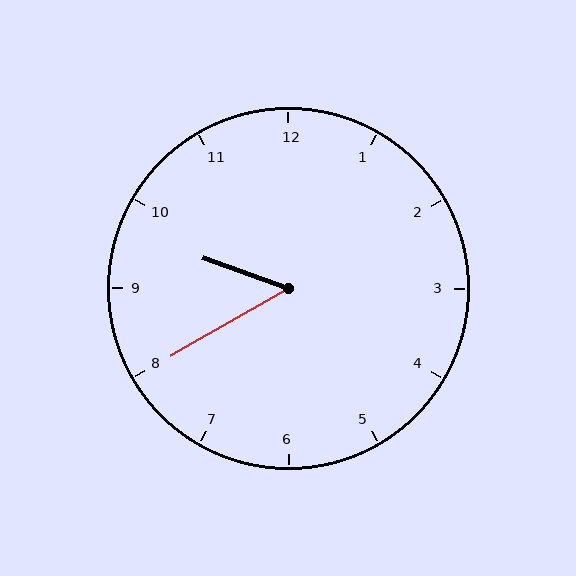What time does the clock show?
9:40.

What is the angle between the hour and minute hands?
Approximately 50 degrees.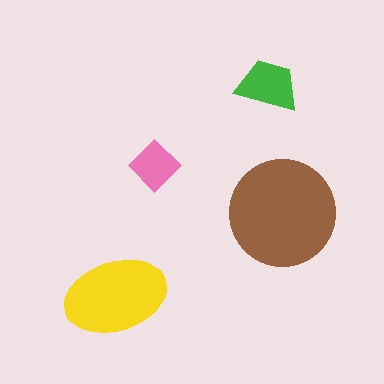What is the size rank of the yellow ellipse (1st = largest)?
2nd.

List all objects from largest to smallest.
The brown circle, the yellow ellipse, the green trapezoid, the pink diamond.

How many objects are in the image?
There are 4 objects in the image.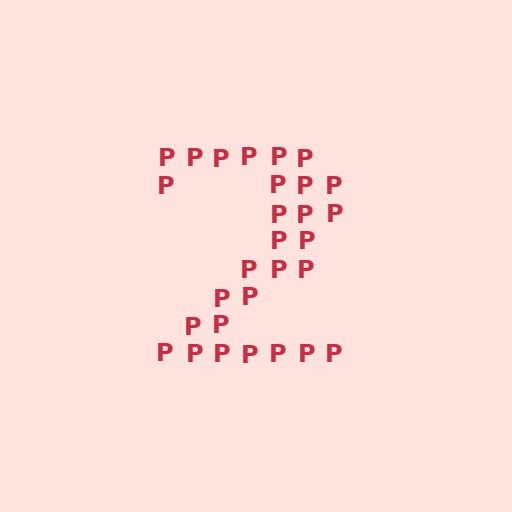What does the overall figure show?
The overall figure shows the digit 2.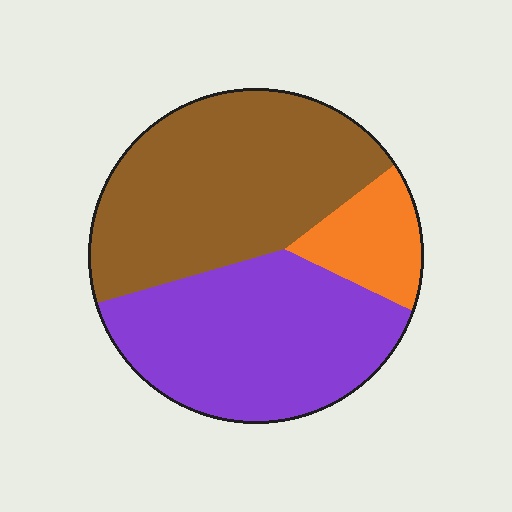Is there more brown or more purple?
Brown.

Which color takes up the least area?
Orange, at roughly 10%.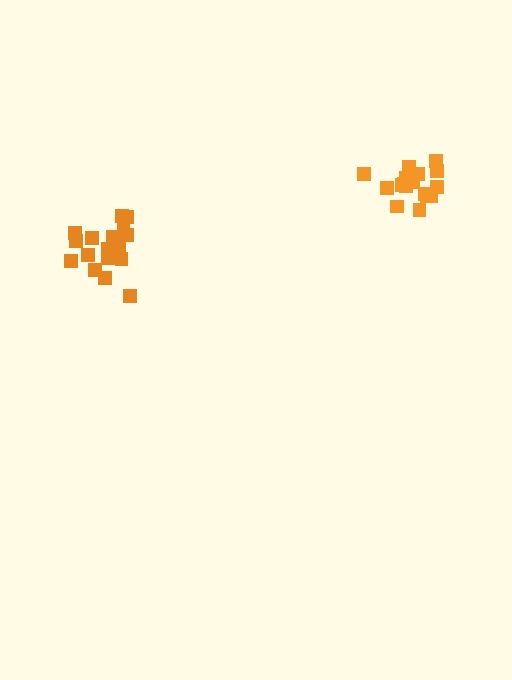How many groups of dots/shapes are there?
There are 2 groups.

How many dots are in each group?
Group 1: 17 dots, Group 2: 17 dots (34 total).